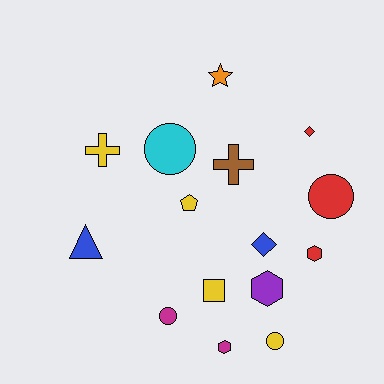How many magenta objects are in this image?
There are 2 magenta objects.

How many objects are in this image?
There are 15 objects.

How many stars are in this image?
There is 1 star.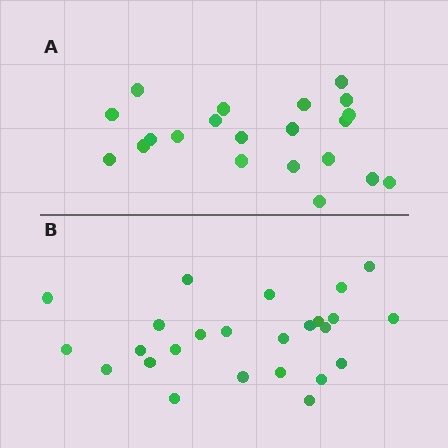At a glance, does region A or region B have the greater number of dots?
Region B (the bottom region) has more dots.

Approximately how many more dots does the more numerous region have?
Region B has about 4 more dots than region A.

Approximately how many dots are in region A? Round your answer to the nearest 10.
About 20 dots. (The exact count is 21, which rounds to 20.)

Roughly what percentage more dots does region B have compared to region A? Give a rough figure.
About 20% more.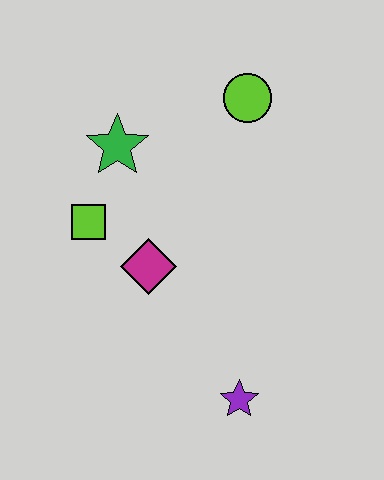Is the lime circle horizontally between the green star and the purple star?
No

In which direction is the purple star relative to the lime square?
The purple star is below the lime square.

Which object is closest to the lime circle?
The green star is closest to the lime circle.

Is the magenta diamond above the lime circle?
No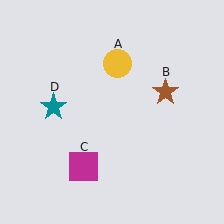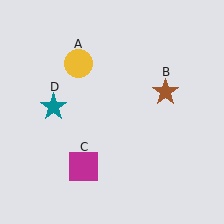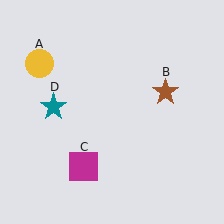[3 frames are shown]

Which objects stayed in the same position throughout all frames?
Brown star (object B) and magenta square (object C) and teal star (object D) remained stationary.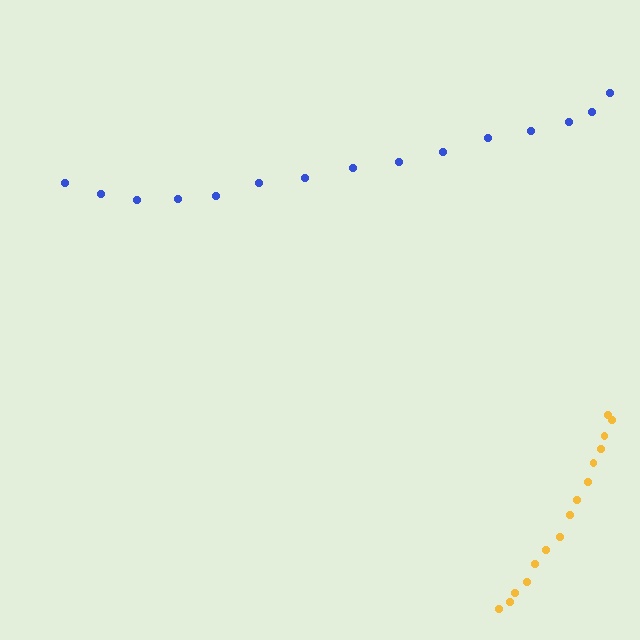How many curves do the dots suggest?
There are 2 distinct paths.